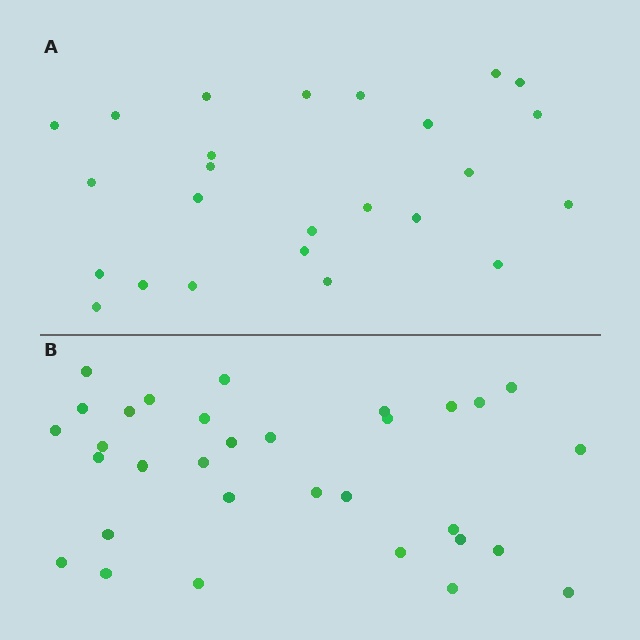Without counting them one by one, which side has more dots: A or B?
Region B (the bottom region) has more dots.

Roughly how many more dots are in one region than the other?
Region B has roughly 8 or so more dots than region A.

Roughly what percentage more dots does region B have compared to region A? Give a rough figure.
About 30% more.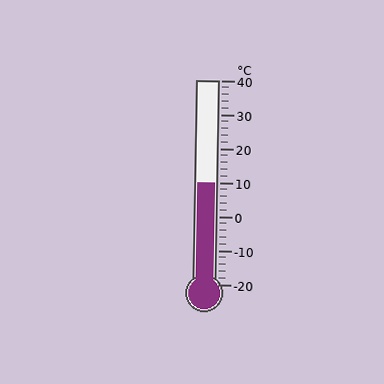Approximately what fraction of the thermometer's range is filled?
The thermometer is filled to approximately 50% of its range.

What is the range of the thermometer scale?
The thermometer scale ranges from -20°C to 40°C.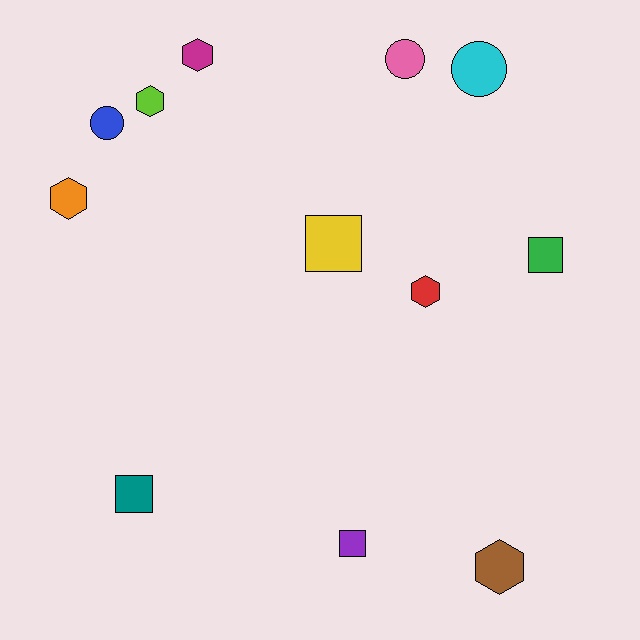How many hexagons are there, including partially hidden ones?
There are 5 hexagons.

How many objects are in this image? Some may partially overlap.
There are 12 objects.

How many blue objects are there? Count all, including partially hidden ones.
There is 1 blue object.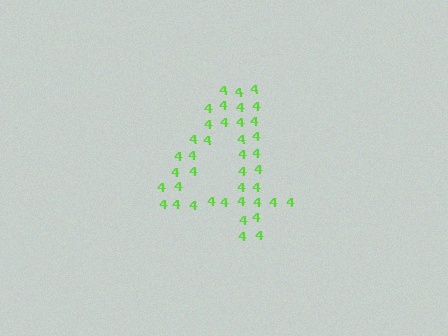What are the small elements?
The small elements are digit 4's.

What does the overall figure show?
The overall figure shows the digit 4.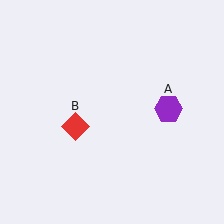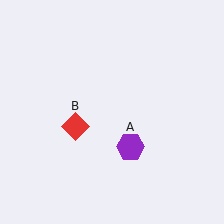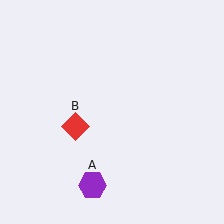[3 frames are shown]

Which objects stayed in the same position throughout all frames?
Red diamond (object B) remained stationary.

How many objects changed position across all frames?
1 object changed position: purple hexagon (object A).